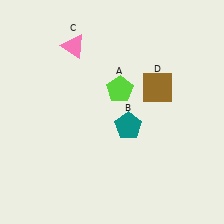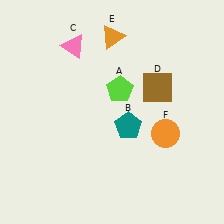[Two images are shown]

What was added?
An orange triangle (E), an orange circle (F) were added in Image 2.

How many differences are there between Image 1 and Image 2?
There are 2 differences between the two images.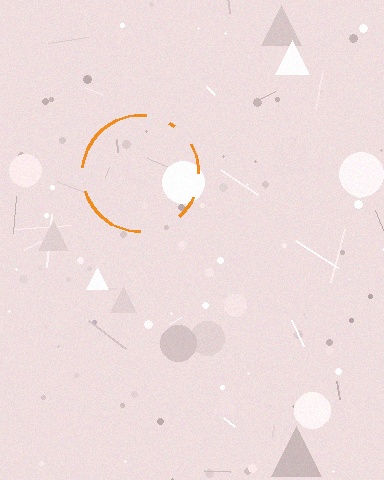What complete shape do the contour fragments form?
The contour fragments form a circle.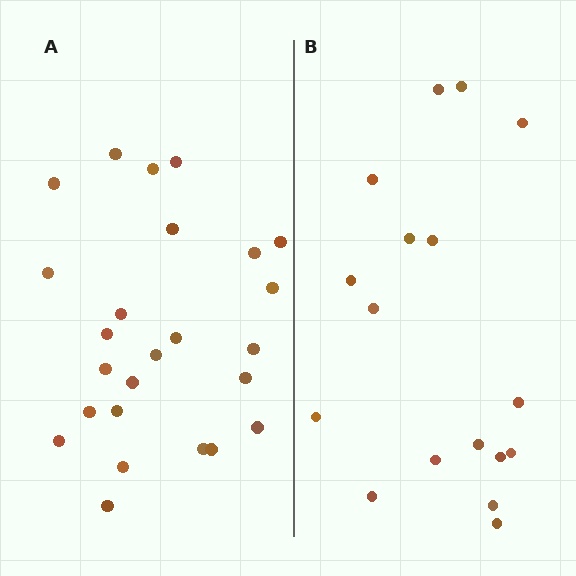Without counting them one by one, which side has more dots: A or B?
Region A (the left region) has more dots.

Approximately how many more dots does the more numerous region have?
Region A has roughly 8 or so more dots than region B.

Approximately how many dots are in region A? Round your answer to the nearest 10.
About 20 dots. (The exact count is 25, which rounds to 20.)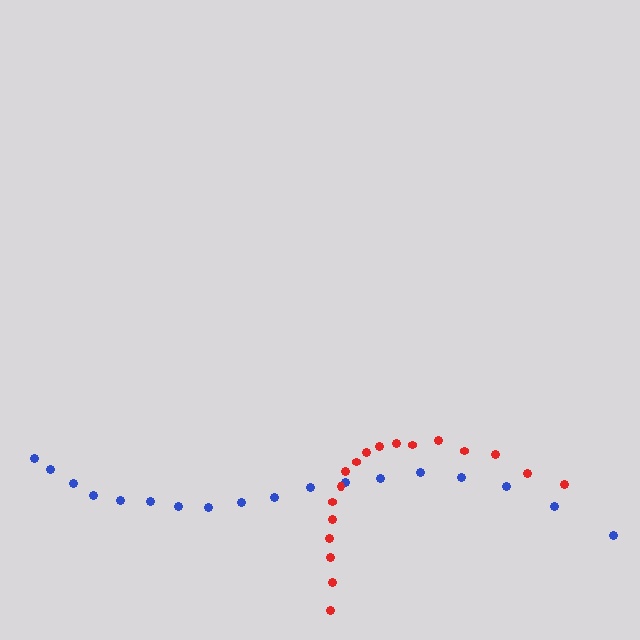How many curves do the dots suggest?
There are 2 distinct paths.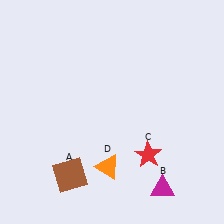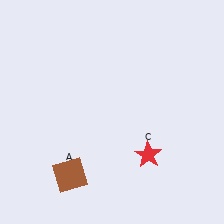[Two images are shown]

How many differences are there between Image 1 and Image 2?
There are 2 differences between the two images.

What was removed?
The orange triangle (D), the magenta triangle (B) were removed in Image 2.